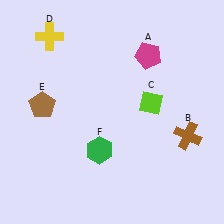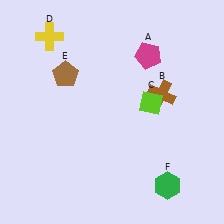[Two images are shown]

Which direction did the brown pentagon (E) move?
The brown pentagon (E) moved up.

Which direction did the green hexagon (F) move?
The green hexagon (F) moved right.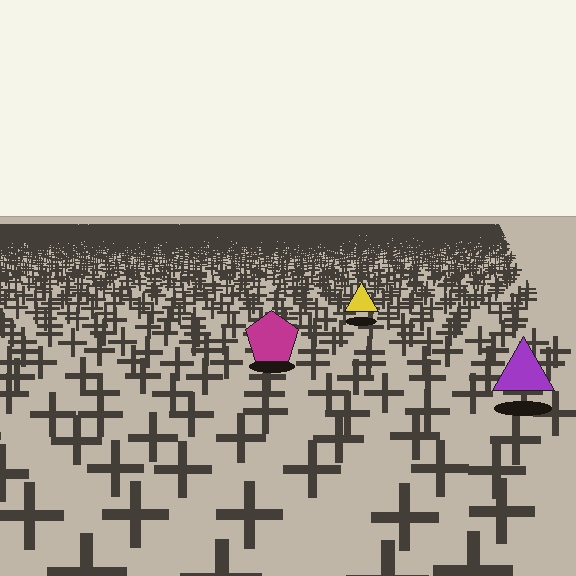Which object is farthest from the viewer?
The yellow triangle is farthest from the viewer. It appears smaller and the ground texture around it is denser.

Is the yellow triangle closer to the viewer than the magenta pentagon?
No. The magenta pentagon is closer — you can tell from the texture gradient: the ground texture is coarser near it.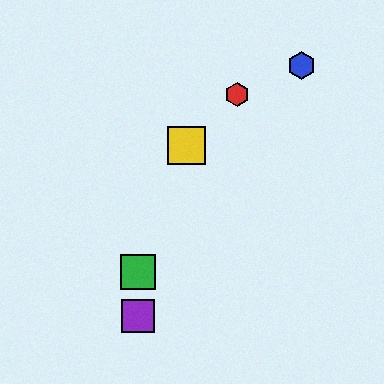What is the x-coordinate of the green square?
The green square is at x≈138.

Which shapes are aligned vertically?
The green square, the purple square are aligned vertically.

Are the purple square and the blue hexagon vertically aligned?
No, the purple square is at x≈138 and the blue hexagon is at x≈301.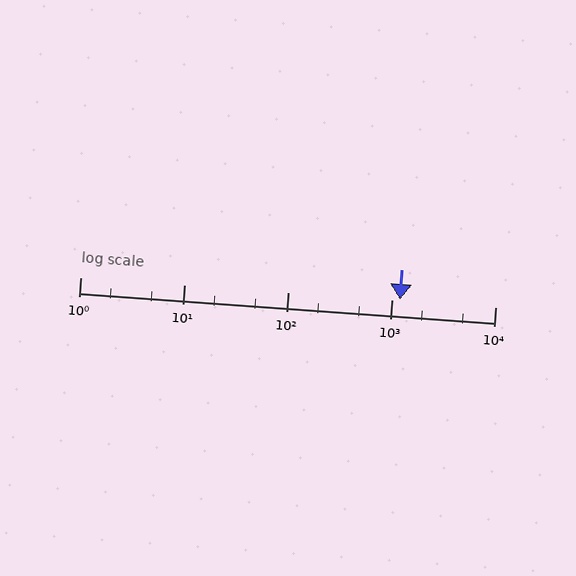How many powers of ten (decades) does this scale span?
The scale spans 4 decades, from 1 to 10000.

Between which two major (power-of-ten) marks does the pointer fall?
The pointer is between 1000 and 10000.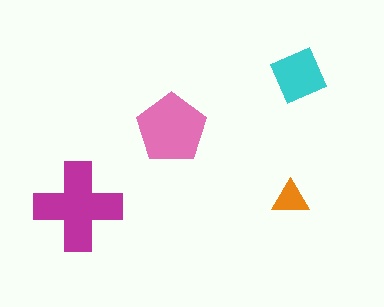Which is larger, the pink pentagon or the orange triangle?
The pink pentagon.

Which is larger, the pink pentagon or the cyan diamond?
The pink pentagon.